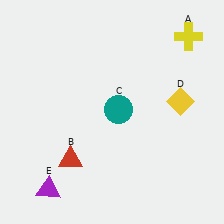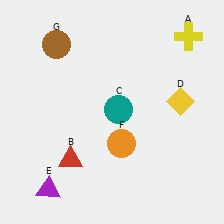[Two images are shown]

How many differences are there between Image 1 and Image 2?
There are 2 differences between the two images.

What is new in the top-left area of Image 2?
A brown circle (G) was added in the top-left area of Image 2.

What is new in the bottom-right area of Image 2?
An orange circle (F) was added in the bottom-right area of Image 2.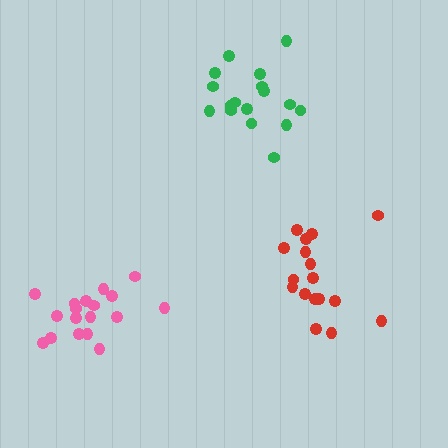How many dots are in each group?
Group 1: 17 dots, Group 2: 17 dots, Group 3: 19 dots (53 total).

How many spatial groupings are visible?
There are 3 spatial groupings.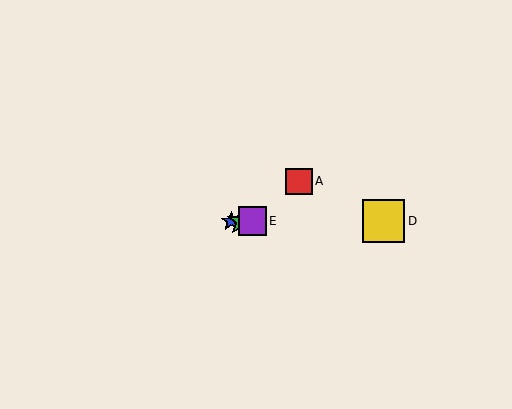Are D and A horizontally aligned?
No, D is at y≈221 and A is at y≈181.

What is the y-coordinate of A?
Object A is at y≈181.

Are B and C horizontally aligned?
Yes, both are at y≈221.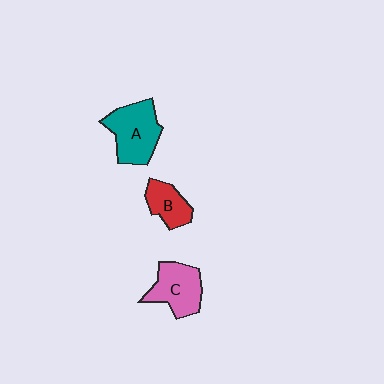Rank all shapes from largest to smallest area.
From largest to smallest: A (teal), C (pink), B (red).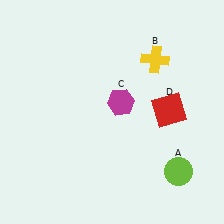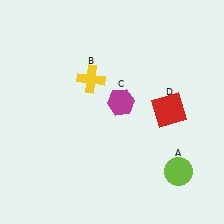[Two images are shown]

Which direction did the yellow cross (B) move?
The yellow cross (B) moved left.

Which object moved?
The yellow cross (B) moved left.